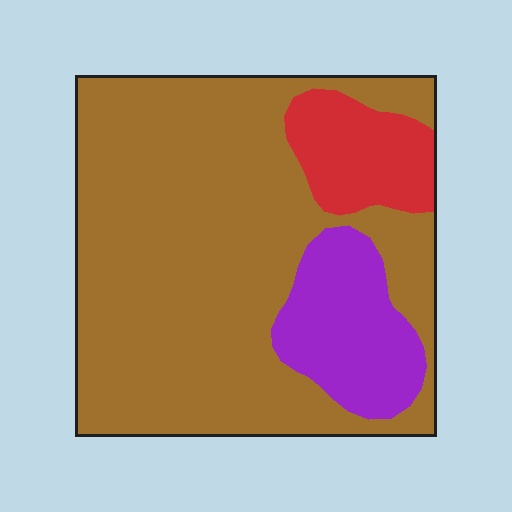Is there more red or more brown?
Brown.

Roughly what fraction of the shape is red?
Red covers around 10% of the shape.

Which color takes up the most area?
Brown, at roughly 75%.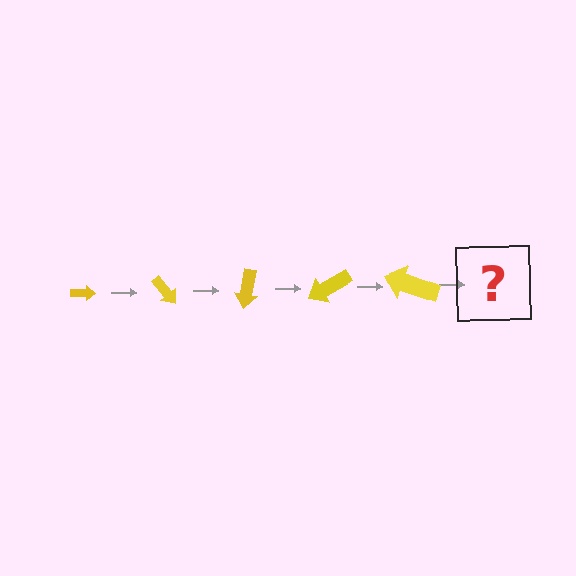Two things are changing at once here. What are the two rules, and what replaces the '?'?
The two rules are that the arrow grows larger each step and it rotates 50 degrees each step. The '?' should be an arrow, larger than the previous one and rotated 250 degrees from the start.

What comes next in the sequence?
The next element should be an arrow, larger than the previous one and rotated 250 degrees from the start.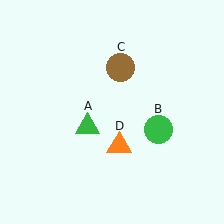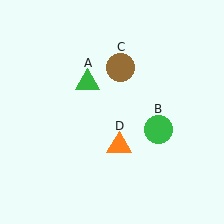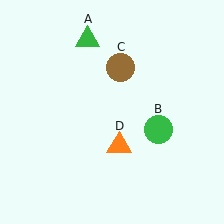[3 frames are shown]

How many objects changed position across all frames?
1 object changed position: green triangle (object A).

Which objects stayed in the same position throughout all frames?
Green circle (object B) and brown circle (object C) and orange triangle (object D) remained stationary.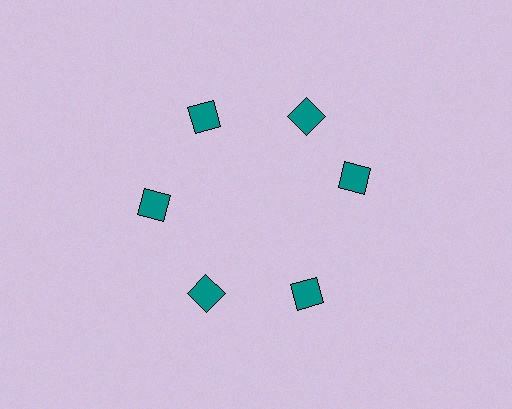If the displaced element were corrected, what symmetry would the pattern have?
It would have 6-fold rotational symmetry — the pattern would map onto itself every 60 degrees.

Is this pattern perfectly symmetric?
No. The 6 teal diamonds are arranged in a ring, but one element near the 3 o'clock position is rotated out of alignment along the ring, breaking the 6-fold rotational symmetry.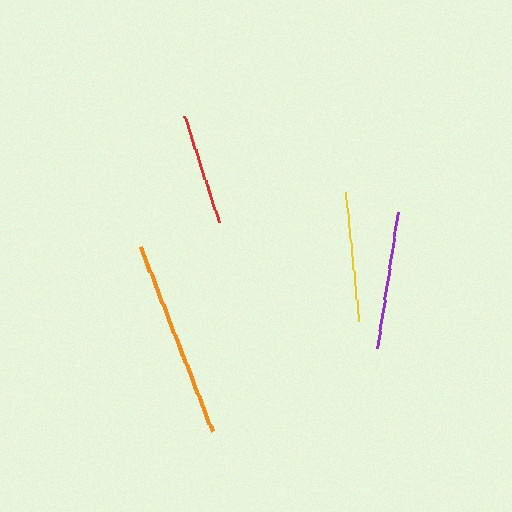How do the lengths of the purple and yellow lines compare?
The purple and yellow lines are approximately the same length.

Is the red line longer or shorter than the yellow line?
The yellow line is longer than the red line.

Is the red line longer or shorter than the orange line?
The orange line is longer than the red line.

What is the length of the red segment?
The red segment is approximately 111 pixels long.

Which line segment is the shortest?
The red line is the shortest at approximately 111 pixels.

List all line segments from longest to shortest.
From longest to shortest: orange, purple, yellow, red.